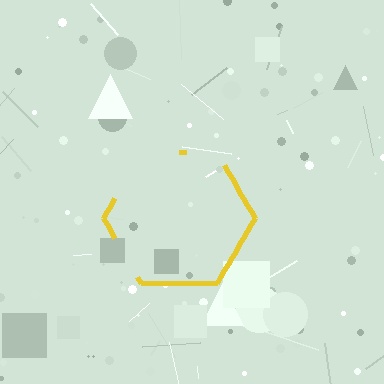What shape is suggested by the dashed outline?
The dashed outline suggests a hexagon.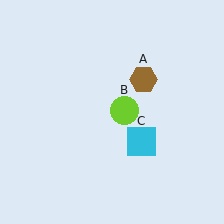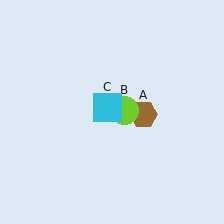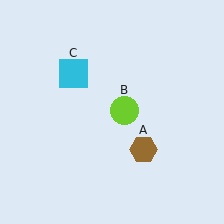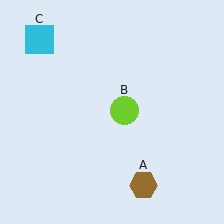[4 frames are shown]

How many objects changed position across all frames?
2 objects changed position: brown hexagon (object A), cyan square (object C).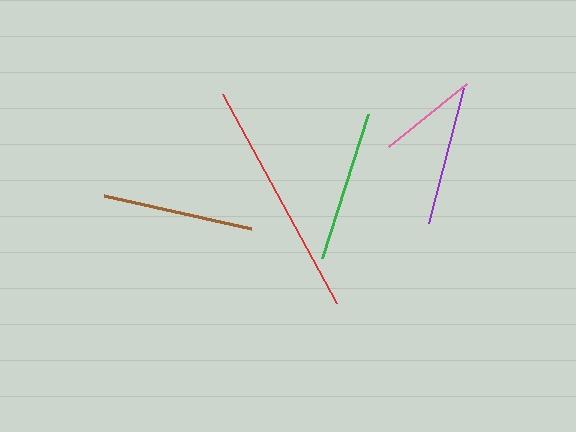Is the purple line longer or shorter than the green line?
The green line is longer than the purple line.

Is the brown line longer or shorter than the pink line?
The brown line is longer than the pink line.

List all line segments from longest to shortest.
From longest to shortest: red, green, brown, purple, pink.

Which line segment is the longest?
The red line is the longest at approximately 238 pixels.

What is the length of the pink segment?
The pink segment is approximately 101 pixels long.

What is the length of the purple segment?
The purple segment is approximately 139 pixels long.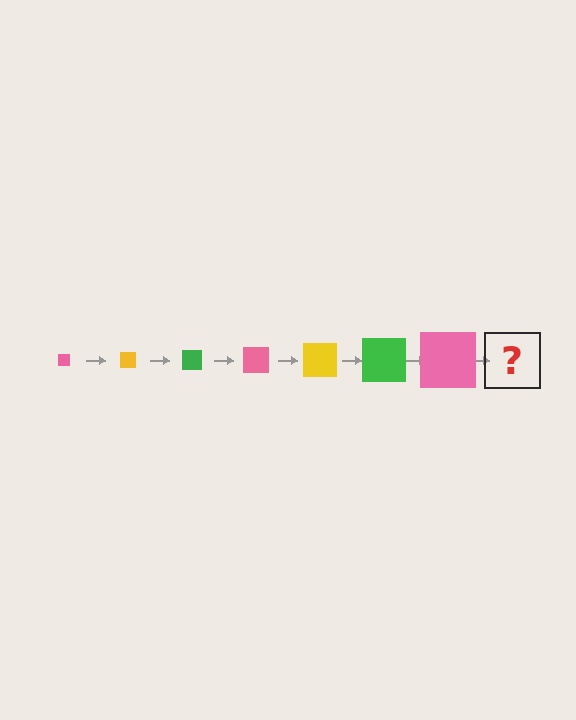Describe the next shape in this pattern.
It should be a yellow square, larger than the previous one.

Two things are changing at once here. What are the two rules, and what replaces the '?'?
The two rules are that the square grows larger each step and the color cycles through pink, yellow, and green. The '?' should be a yellow square, larger than the previous one.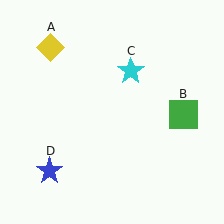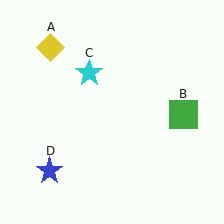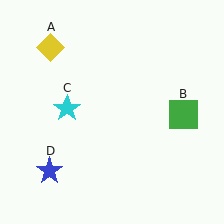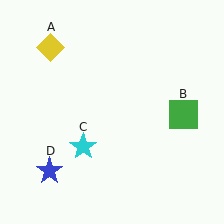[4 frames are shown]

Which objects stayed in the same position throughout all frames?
Yellow diamond (object A) and green square (object B) and blue star (object D) remained stationary.